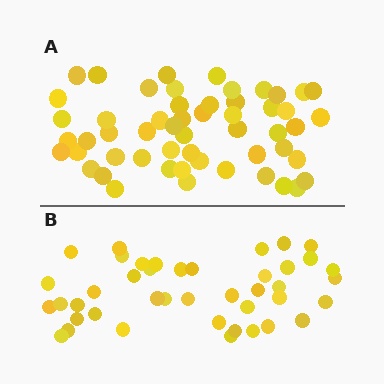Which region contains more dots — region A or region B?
Region A (the top region) has more dots.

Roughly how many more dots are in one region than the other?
Region A has roughly 12 or so more dots than region B.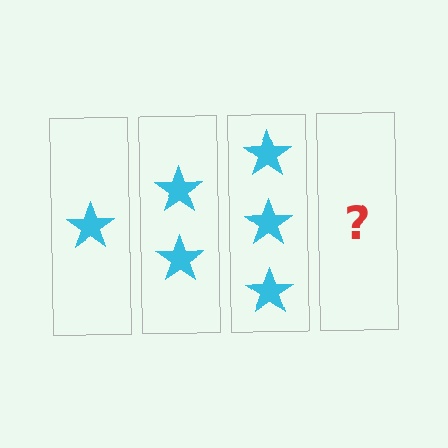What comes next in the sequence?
The next element should be 4 stars.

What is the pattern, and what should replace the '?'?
The pattern is that each step adds one more star. The '?' should be 4 stars.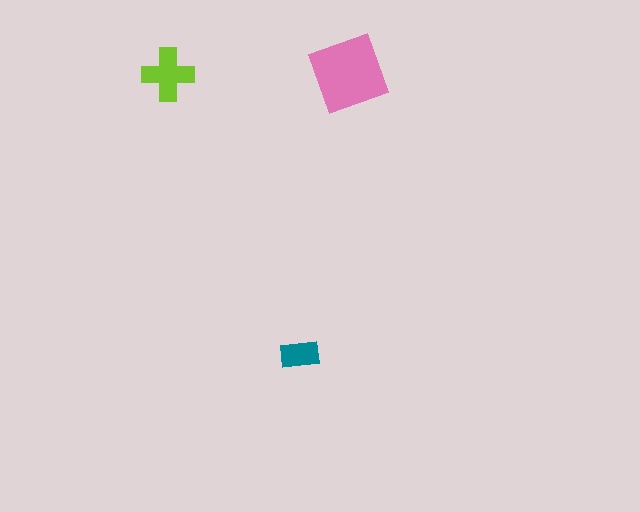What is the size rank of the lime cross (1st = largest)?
2nd.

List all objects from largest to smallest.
The pink diamond, the lime cross, the teal rectangle.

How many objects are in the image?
There are 3 objects in the image.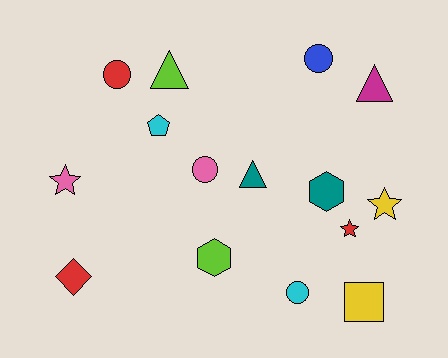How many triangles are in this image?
There are 3 triangles.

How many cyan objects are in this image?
There are 2 cyan objects.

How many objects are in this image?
There are 15 objects.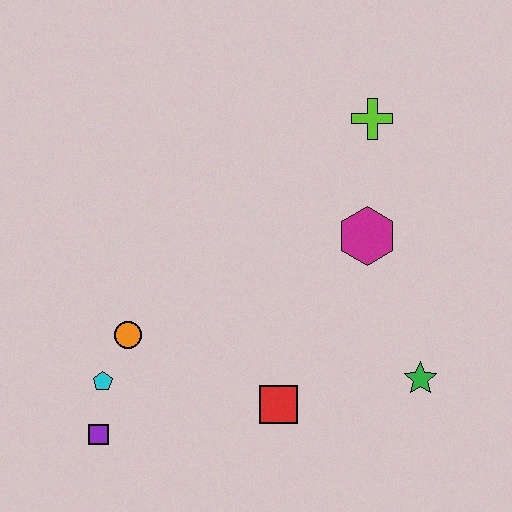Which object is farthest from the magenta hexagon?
The purple square is farthest from the magenta hexagon.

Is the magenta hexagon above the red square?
Yes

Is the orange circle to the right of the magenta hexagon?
No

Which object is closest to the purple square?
The cyan pentagon is closest to the purple square.